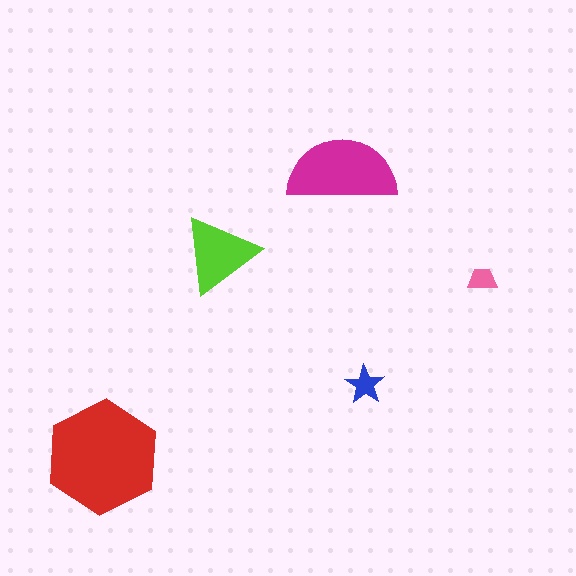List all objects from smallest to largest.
The pink trapezoid, the blue star, the lime triangle, the magenta semicircle, the red hexagon.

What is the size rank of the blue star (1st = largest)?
4th.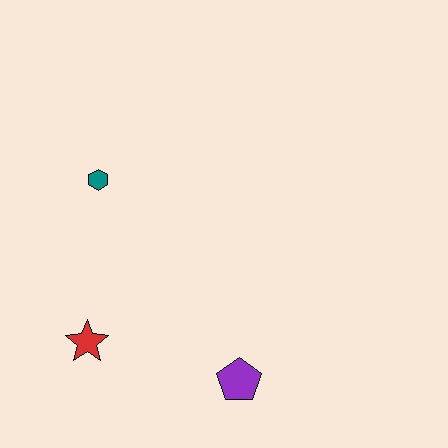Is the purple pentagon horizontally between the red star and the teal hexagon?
No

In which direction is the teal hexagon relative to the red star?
The teal hexagon is above the red star.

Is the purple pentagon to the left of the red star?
No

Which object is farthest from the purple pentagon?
The teal hexagon is farthest from the purple pentagon.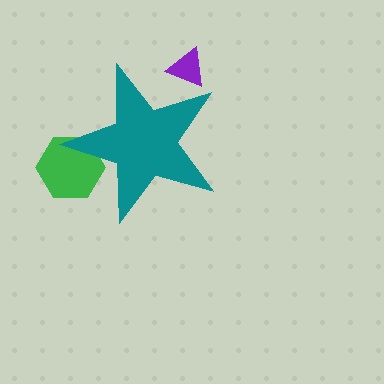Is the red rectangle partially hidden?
Yes, the red rectangle is partially hidden behind the teal star.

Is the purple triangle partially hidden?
Yes, the purple triangle is partially hidden behind the teal star.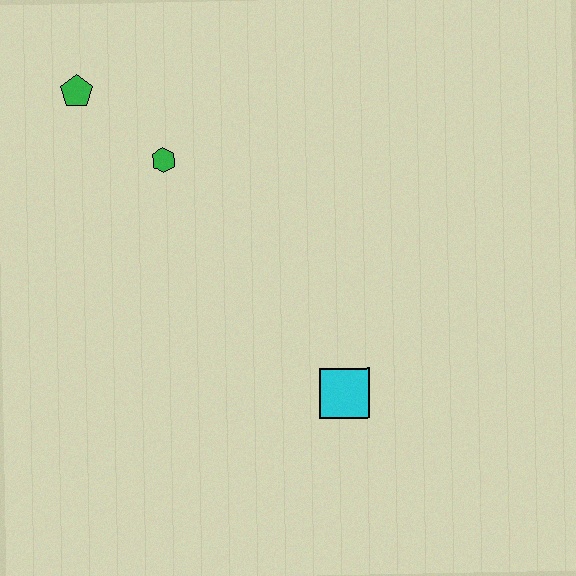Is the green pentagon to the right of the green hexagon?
No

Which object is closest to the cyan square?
The green hexagon is closest to the cyan square.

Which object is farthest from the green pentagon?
The cyan square is farthest from the green pentagon.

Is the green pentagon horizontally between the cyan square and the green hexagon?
No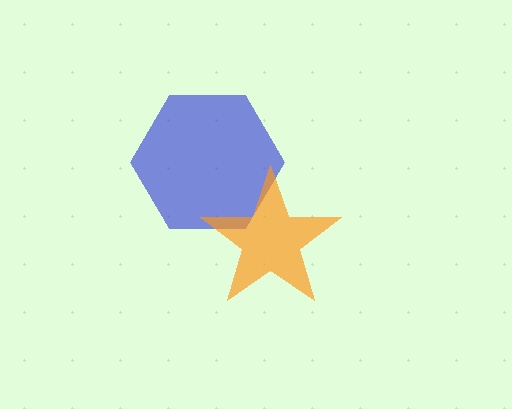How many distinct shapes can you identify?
There are 2 distinct shapes: a blue hexagon, an orange star.